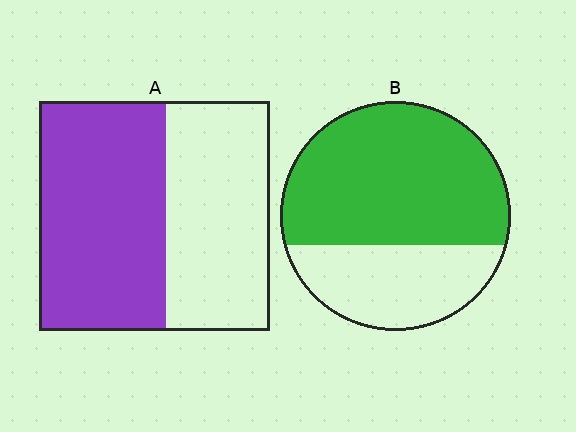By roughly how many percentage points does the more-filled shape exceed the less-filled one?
By roughly 10 percentage points (B over A).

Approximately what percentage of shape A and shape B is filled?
A is approximately 55% and B is approximately 65%.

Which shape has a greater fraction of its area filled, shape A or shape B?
Shape B.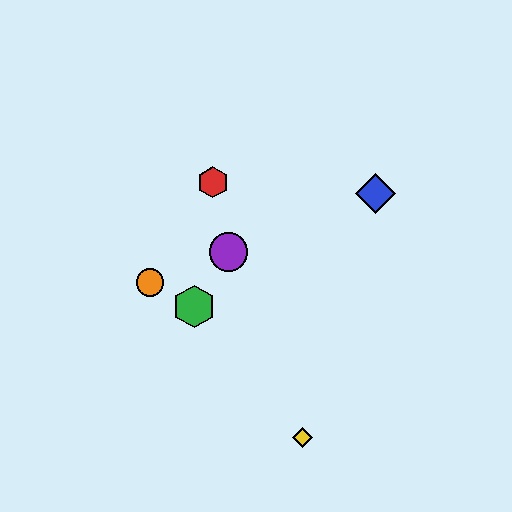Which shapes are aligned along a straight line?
The blue diamond, the purple circle, the orange circle are aligned along a straight line.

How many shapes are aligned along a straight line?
3 shapes (the blue diamond, the purple circle, the orange circle) are aligned along a straight line.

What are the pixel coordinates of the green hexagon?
The green hexagon is at (194, 307).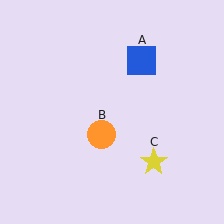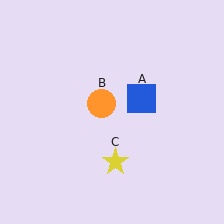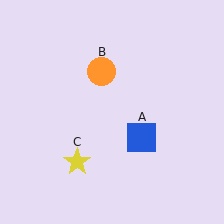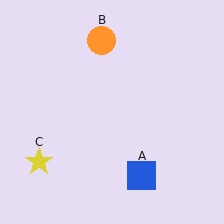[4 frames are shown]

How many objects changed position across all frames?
3 objects changed position: blue square (object A), orange circle (object B), yellow star (object C).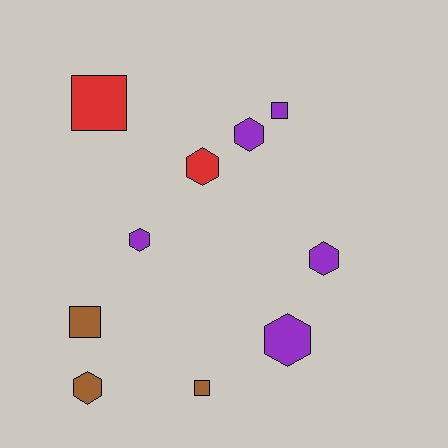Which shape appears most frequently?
Hexagon, with 6 objects.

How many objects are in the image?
There are 10 objects.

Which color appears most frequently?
Purple, with 5 objects.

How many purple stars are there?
There are no purple stars.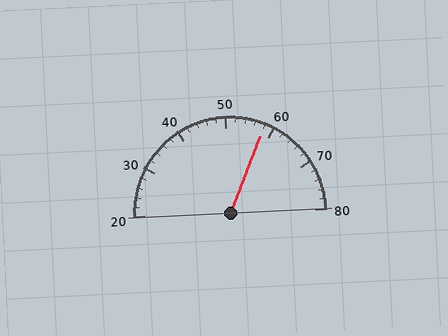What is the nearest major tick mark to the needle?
The nearest major tick mark is 60.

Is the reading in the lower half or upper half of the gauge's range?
The reading is in the upper half of the range (20 to 80).